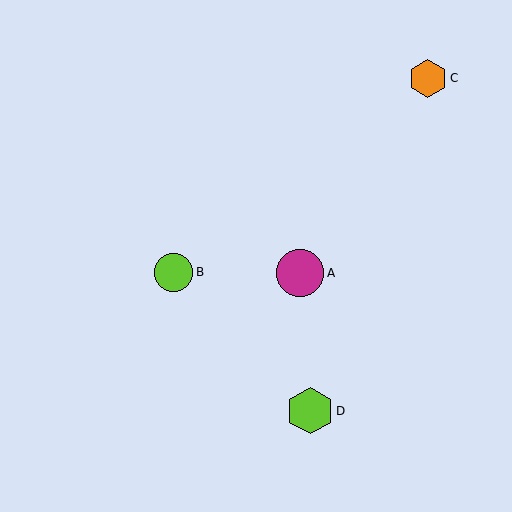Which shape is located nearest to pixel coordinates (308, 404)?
The lime hexagon (labeled D) at (310, 411) is nearest to that location.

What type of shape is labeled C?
Shape C is an orange hexagon.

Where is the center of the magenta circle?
The center of the magenta circle is at (300, 273).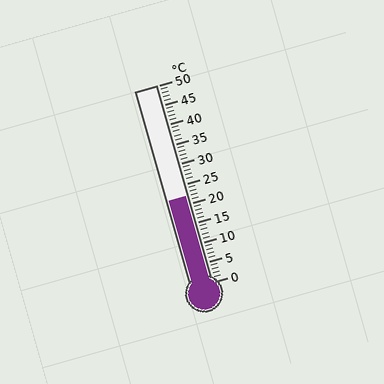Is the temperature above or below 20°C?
The temperature is above 20°C.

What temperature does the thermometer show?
The thermometer shows approximately 22°C.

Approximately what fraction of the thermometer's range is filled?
The thermometer is filled to approximately 45% of its range.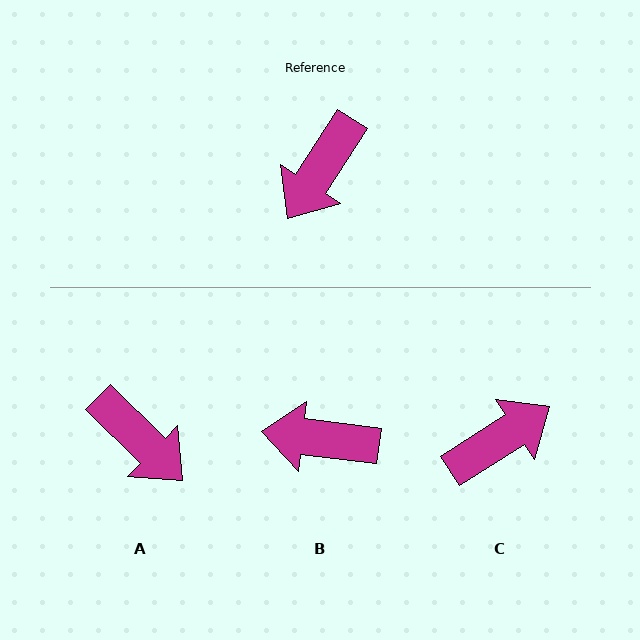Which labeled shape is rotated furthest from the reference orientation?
C, about 156 degrees away.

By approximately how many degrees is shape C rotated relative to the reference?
Approximately 156 degrees counter-clockwise.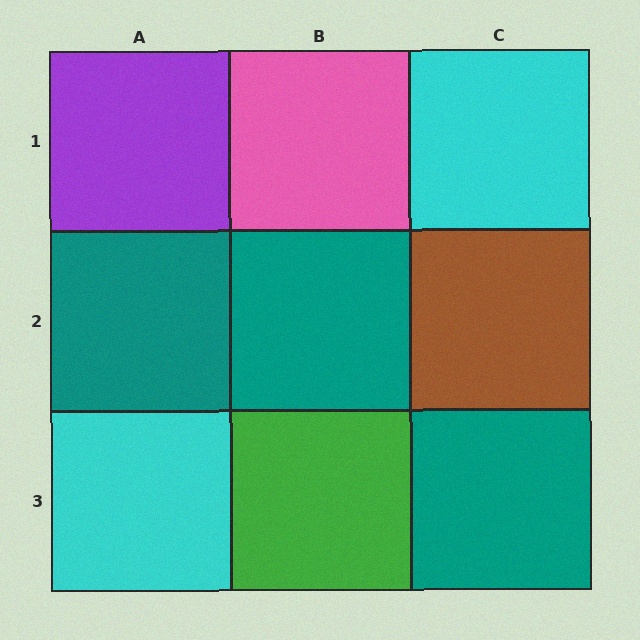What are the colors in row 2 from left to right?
Teal, teal, brown.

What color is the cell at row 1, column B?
Pink.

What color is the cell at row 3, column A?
Cyan.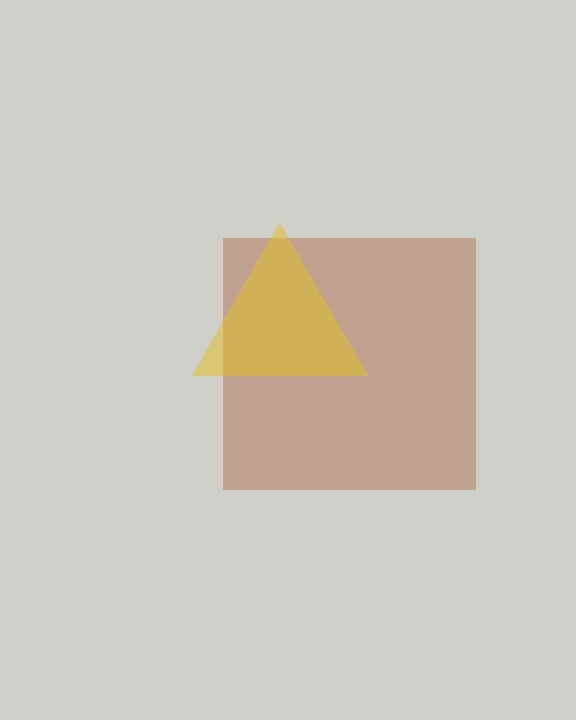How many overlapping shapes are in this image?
There are 2 overlapping shapes in the image.